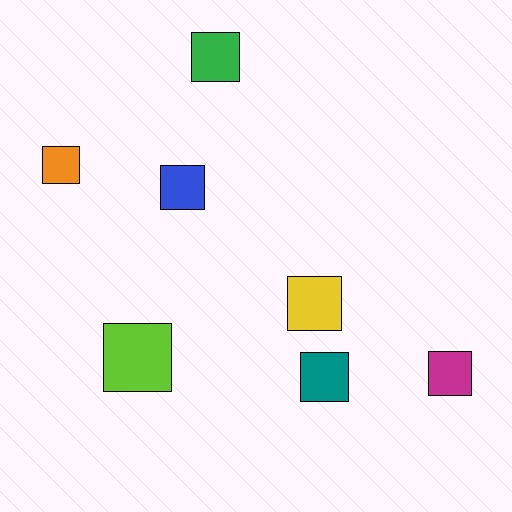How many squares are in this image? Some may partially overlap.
There are 7 squares.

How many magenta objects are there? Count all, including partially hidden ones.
There is 1 magenta object.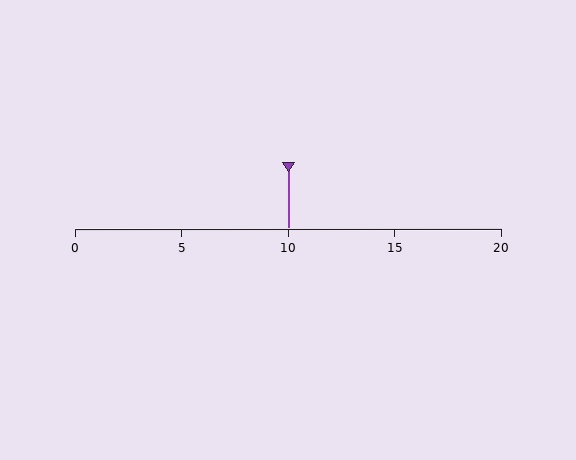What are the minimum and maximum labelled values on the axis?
The axis runs from 0 to 20.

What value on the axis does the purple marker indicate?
The marker indicates approximately 10.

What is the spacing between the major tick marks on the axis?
The major ticks are spaced 5 apart.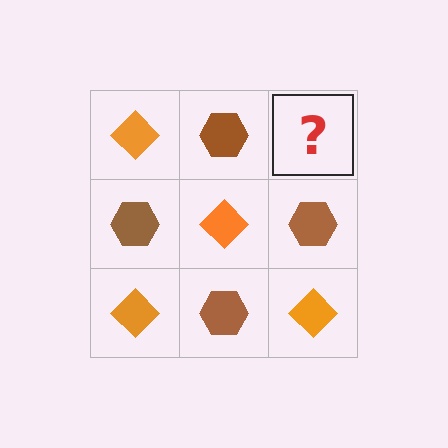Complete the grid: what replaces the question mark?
The question mark should be replaced with an orange diamond.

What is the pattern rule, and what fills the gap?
The rule is that it alternates orange diamond and brown hexagon in a checkerboard pattern. The gap should be filled with an orange diamond.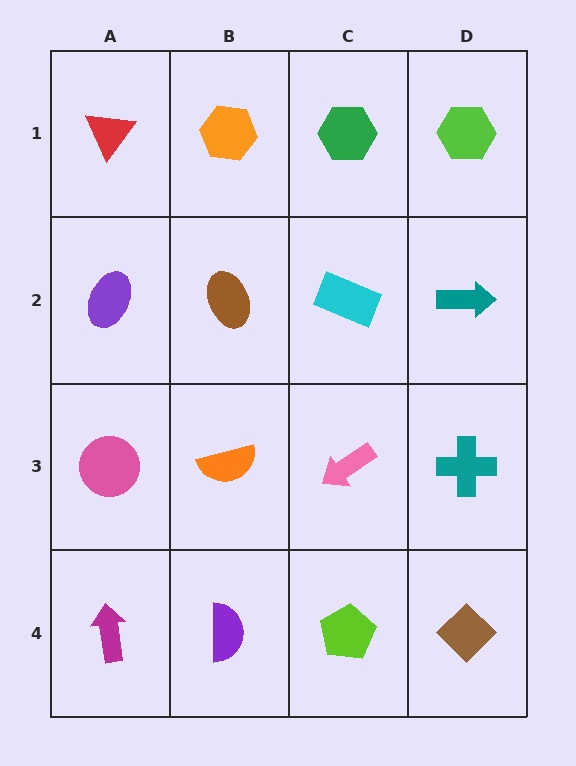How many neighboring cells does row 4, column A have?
2.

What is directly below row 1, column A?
A purple ellipse.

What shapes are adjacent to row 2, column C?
A green hexagon (row 1, column C), a pink arrow (row 3, column C), a brown ellipse (row 2, column B), a teal arrow (row 2, column D).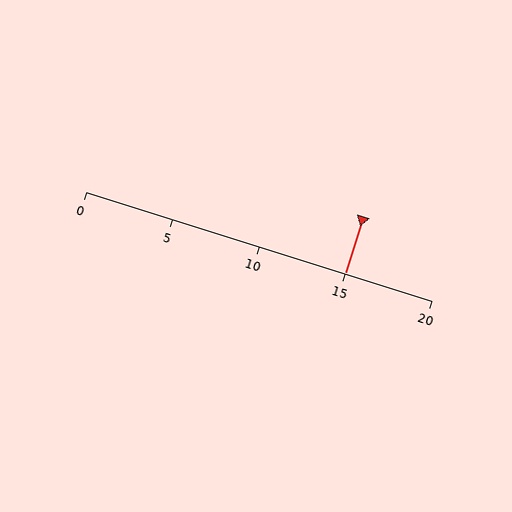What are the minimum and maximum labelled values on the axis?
The axis runs from 0 to 20.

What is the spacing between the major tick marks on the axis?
The major ticks are spaced 5 apart.